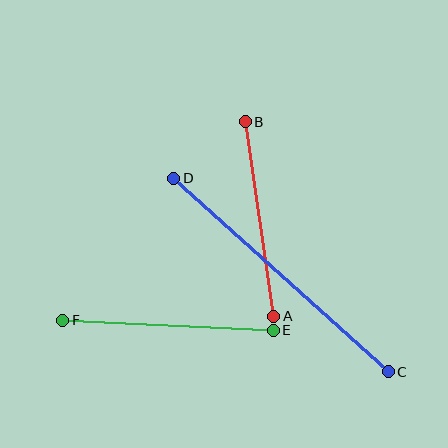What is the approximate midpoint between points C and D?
The midpoint is at approximately (281, 275) pixels.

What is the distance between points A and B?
The distance is approximately 197 pixels.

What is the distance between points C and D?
The distance is approximately 289 pixels.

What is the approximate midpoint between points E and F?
The midpoint is at approximately (168, 325) pixels.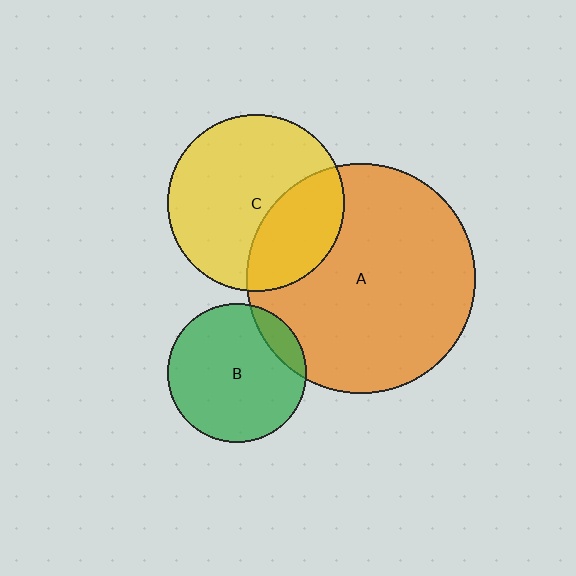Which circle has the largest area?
Circle A (orange).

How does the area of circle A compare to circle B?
Approximately 2.7 times.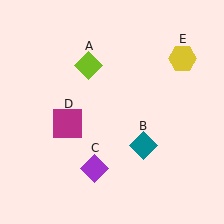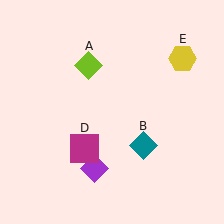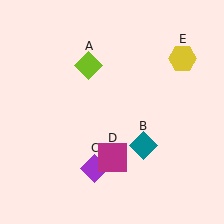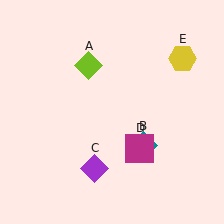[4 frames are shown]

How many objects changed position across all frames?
1 object changed position: magenta square (object D).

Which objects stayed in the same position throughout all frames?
Lime diamond (object A) and teal diamond (object B) and purple diamond (object C) and yellow hexagon (object E) remained stationary.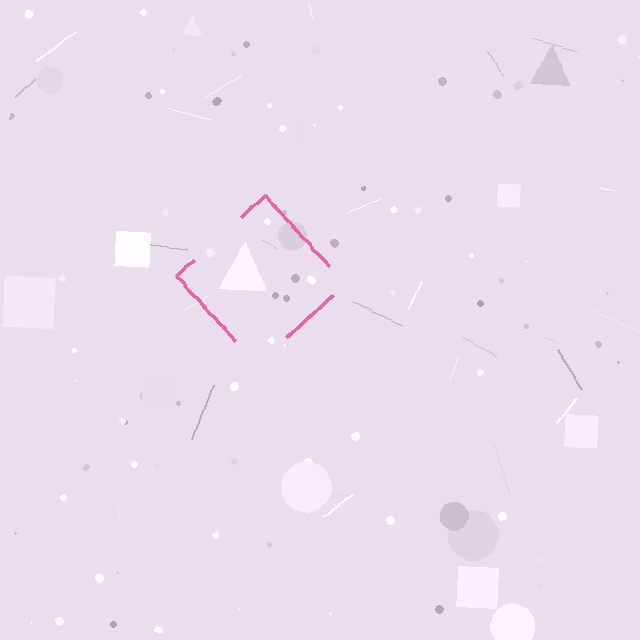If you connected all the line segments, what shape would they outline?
They would outline a diamond.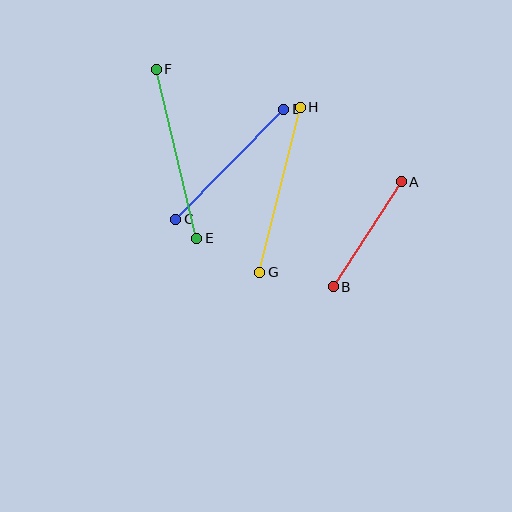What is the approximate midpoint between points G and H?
The midpoint is at approximately (280, 190) pixels.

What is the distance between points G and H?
The distance is approximately 170 pixels.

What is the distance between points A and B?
The distance is approximately 125 pixels.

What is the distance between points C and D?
The distance is approximately 154 pixels.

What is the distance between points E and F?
The distance is approximately 173 pixels.